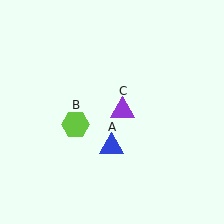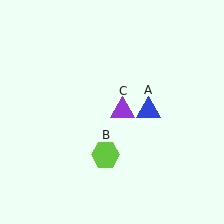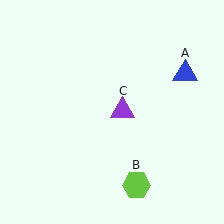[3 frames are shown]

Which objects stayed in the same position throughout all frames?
Purple triangle (object C) remained stationary.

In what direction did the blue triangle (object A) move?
The blue triangle (object A) moved up and to the right.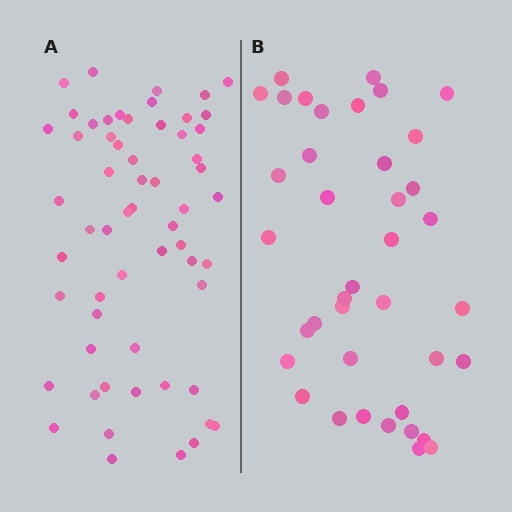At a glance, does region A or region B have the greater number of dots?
Region A (the left region) has more dots.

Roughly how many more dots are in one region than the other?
Region A has approximately 20 more dots than region B.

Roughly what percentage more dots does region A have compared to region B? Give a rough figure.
About 50% more.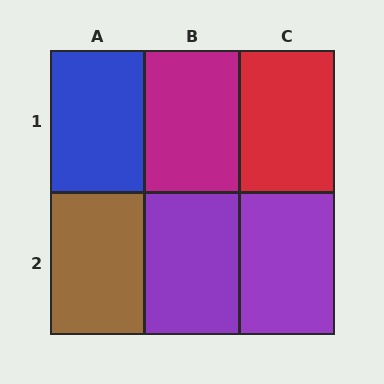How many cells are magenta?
1 cell is magenta.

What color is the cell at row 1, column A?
Blue.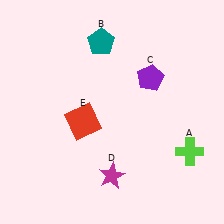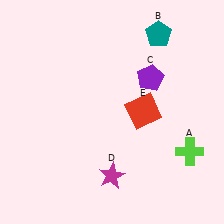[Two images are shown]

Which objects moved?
The objects that moved are: the teal pentagon (B), the red square (E).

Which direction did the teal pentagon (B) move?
The teal pentagon (B) moved right.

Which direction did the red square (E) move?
The red square (E) moved right.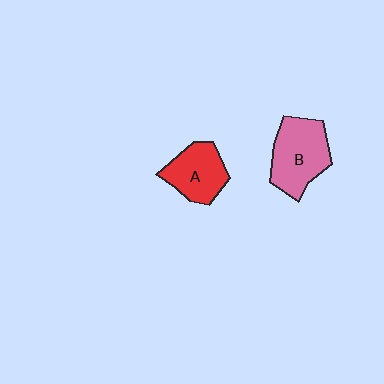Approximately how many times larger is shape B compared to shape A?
Approximately 1.3 times.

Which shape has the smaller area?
Shape A (red).